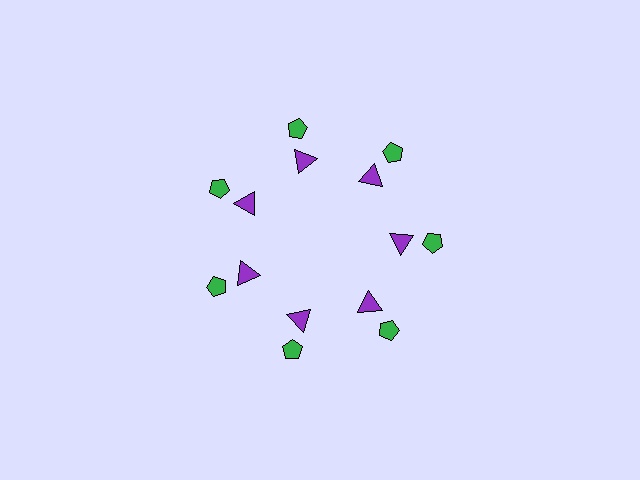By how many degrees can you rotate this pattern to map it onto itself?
The pattern maps onto itself every 51 degrees of rotation.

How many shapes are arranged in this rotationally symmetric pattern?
There are 14 shapes, arranged in 7 groups of 2.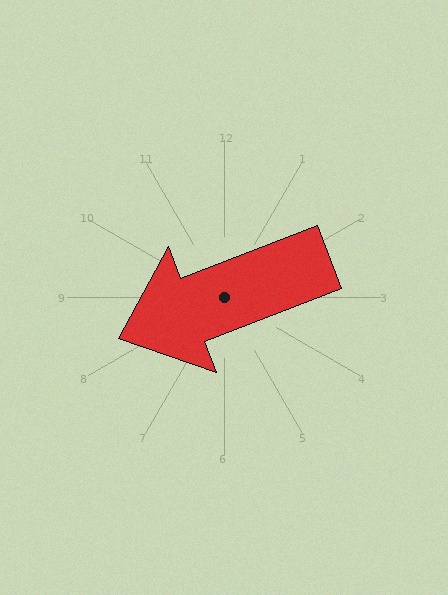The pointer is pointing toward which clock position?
Roughly 8 o'clock.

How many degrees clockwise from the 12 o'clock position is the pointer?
Approximately 249 degrees.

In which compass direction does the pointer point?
West.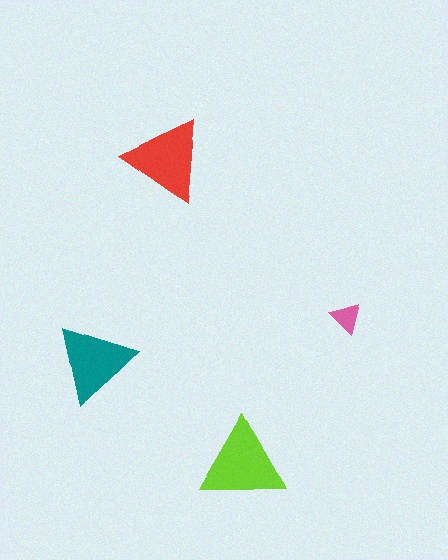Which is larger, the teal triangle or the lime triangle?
The lime one.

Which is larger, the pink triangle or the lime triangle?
The lime one.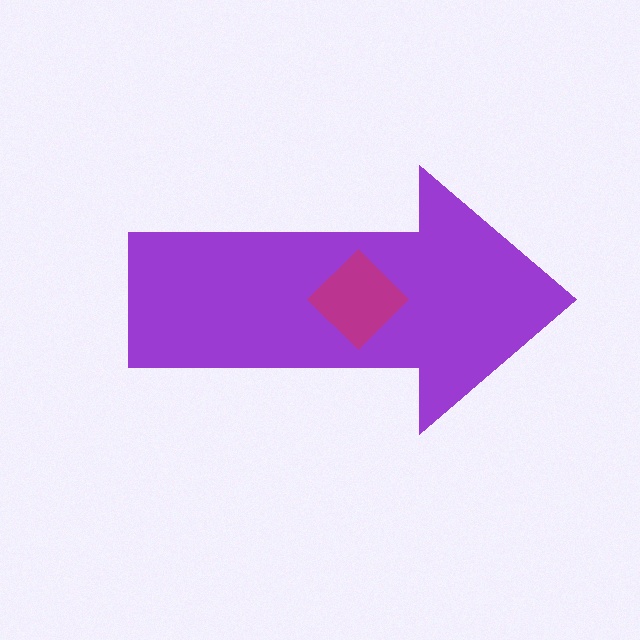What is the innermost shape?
The magenta diamond.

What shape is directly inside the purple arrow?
The magenta diamond.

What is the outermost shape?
The purple arrow.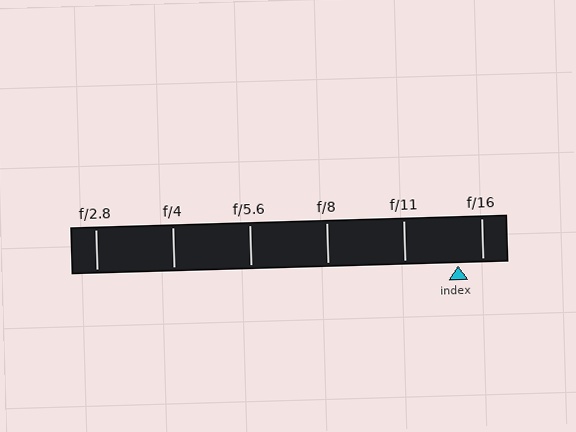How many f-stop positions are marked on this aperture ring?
There are 6 f-stop positions marked.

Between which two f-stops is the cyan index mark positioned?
The index mark is between f/11 and f/16.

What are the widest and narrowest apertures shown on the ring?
The widest aperture shown is f/2.8 and the narrowest is f/16.